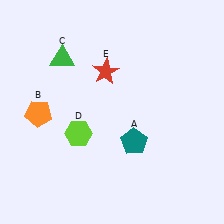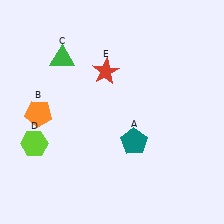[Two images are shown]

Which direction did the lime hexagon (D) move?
The lime hexagon (D) moved left.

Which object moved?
The lime hexagon (D) moved left.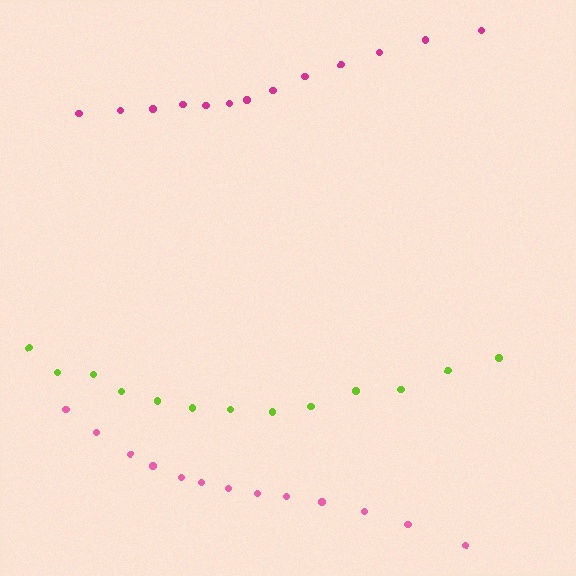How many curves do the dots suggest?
There are 3 distinct paths.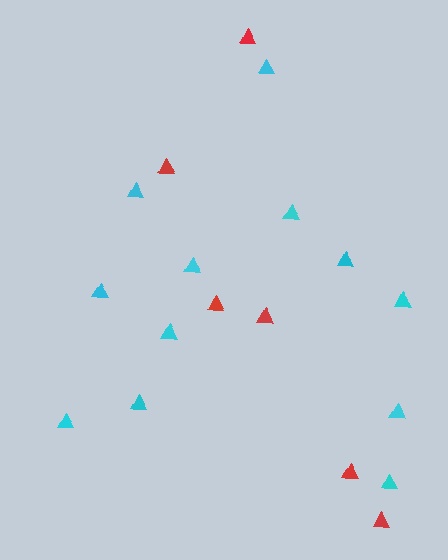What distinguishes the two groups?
There are 2 groups: one group of cyan triangles (12) and one group of red triangles (6).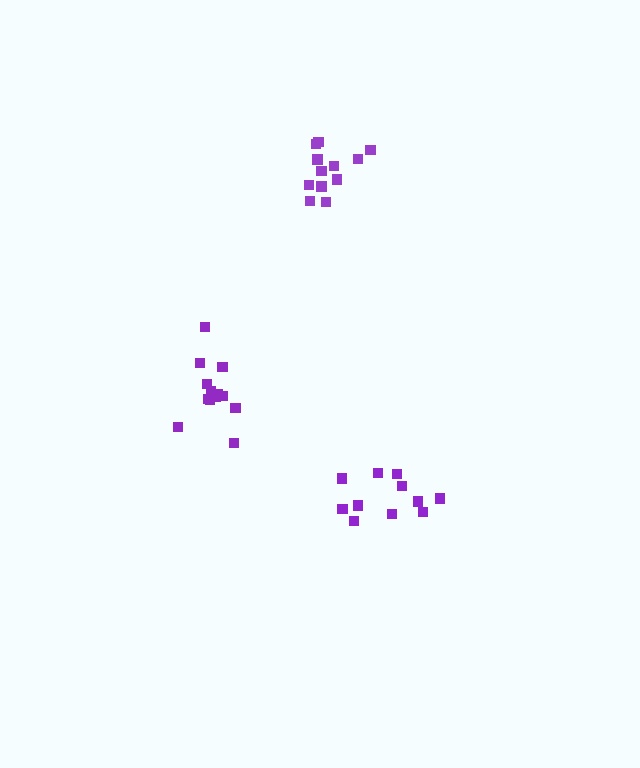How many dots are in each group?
Group 1: 12 dots, Group 2: 11 dots, Group 3: 13 dots (36 total).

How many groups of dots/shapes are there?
There are 3 groups.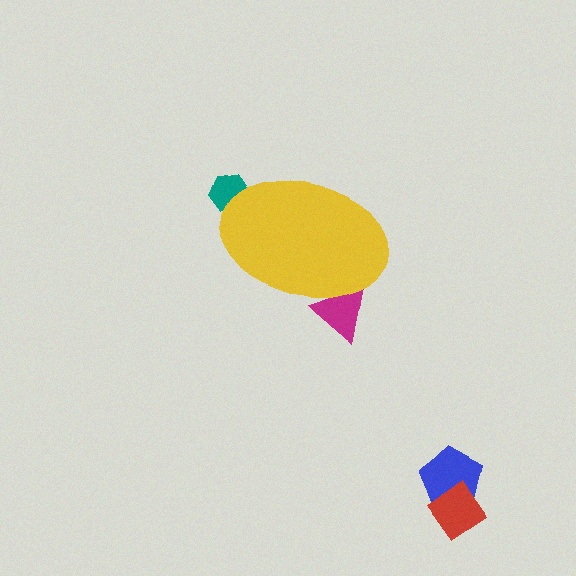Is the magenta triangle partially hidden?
Yes, the magenta triangle is partially hidden behind the yellow ellipse.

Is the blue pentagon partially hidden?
No, the blue pentagon is fully visible.